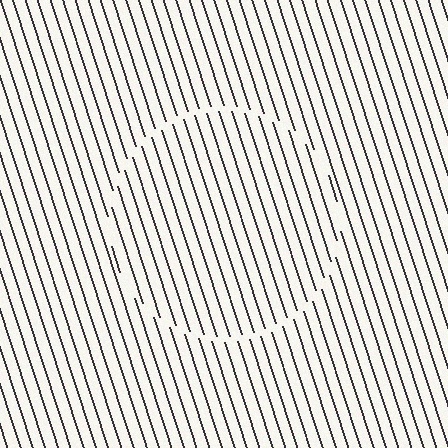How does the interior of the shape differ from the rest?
The interior of the shape contains the same grating, shifted by half a period — the contour is defined by the phase discontinuity where line-ends from the inner and outer gratings abut.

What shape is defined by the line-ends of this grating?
An illusory circle. The interior of the shape contains the same grating, shifted by half a period — the contour is defined by the phase discontinuity where line-ends from the inner and outer gratings abut.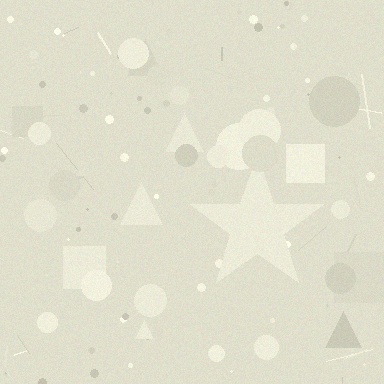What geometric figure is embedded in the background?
A star is embedded in the background.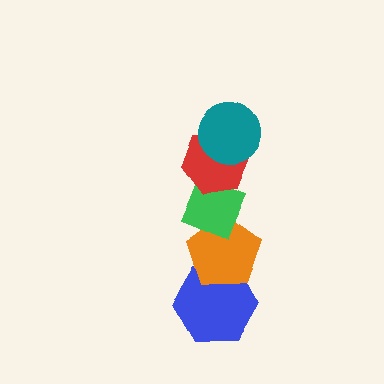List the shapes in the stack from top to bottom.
From top to bottom: the teal circle, the red hexagon, the green diamond, the orange pentagon, the blue hexagon.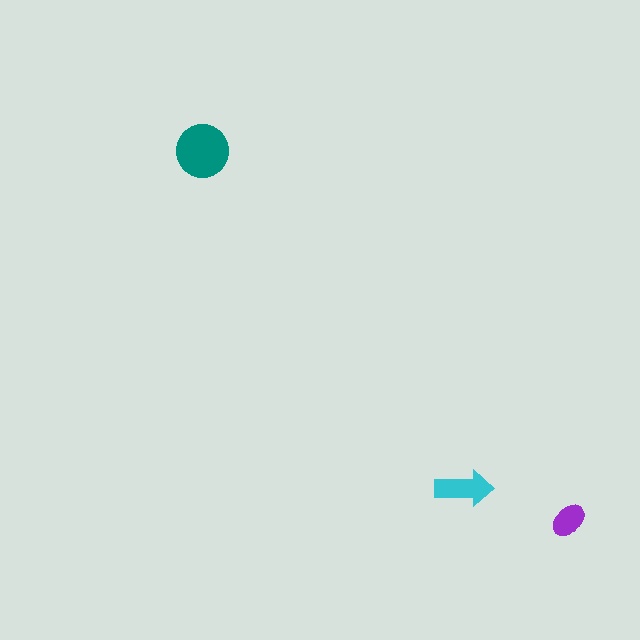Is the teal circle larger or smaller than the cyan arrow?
Larger.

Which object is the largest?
The teal circle.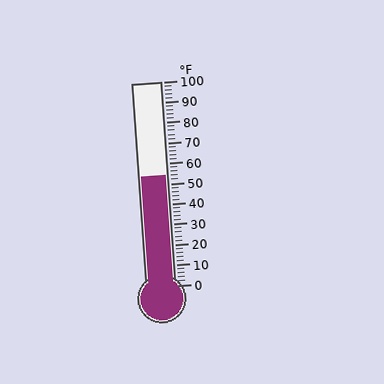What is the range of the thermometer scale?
The thermometer scale ranges from 0°F to 100°F.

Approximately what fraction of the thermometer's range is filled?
The thermometer is filled to approximately 55% of its range.